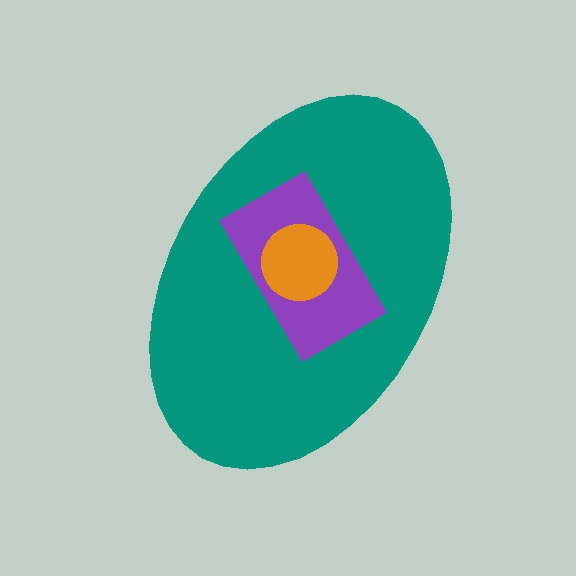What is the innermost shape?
The orange circle.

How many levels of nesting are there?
3.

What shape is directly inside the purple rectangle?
The orange circle.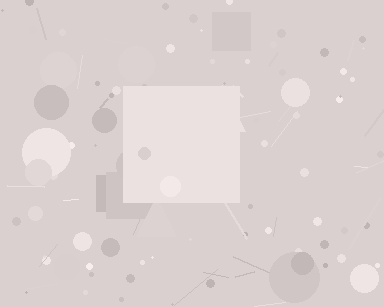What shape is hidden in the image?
A square is hidden in the image.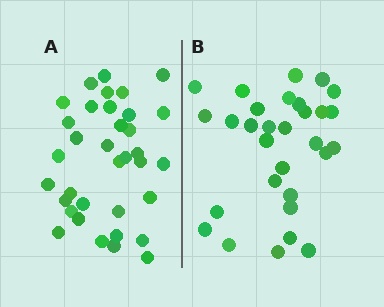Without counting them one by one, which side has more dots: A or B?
Region A (the left region) has more dots.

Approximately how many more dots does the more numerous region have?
Region A has about 5 more dots than region B.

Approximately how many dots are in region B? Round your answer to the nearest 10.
About 30 dots.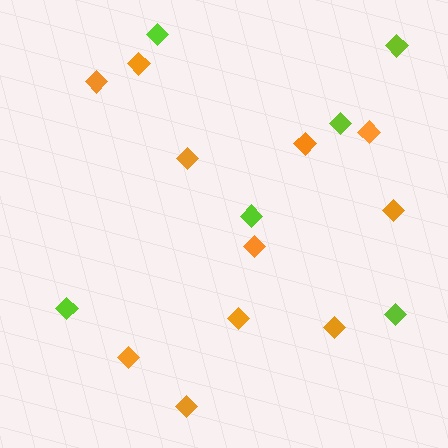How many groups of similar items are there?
There are 2 groups: one group of orange diamonds (11) and one group of lime diamonds (6).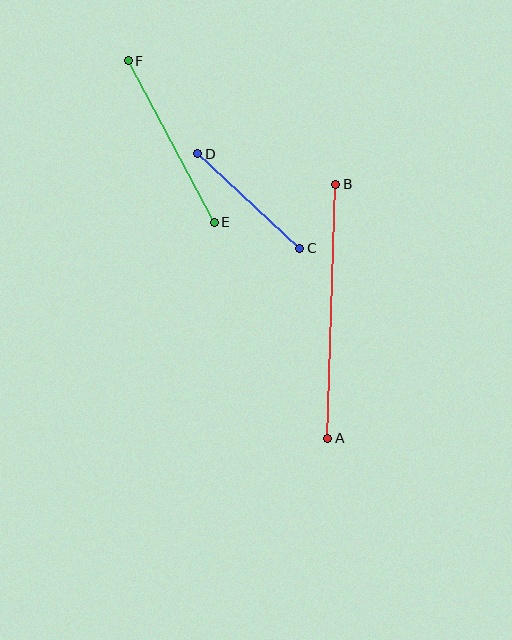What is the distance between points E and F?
The distance is approximately 183 pixels.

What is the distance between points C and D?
The distance is approximately 139 pixels.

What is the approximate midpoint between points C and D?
The midpoint is at approximately (249, 201) pixels.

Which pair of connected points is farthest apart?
Points A and B are farthest apart.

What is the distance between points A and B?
The distance is approximately 254 pixels.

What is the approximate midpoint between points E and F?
The midpoint is at approximately (171, 141) pixels.